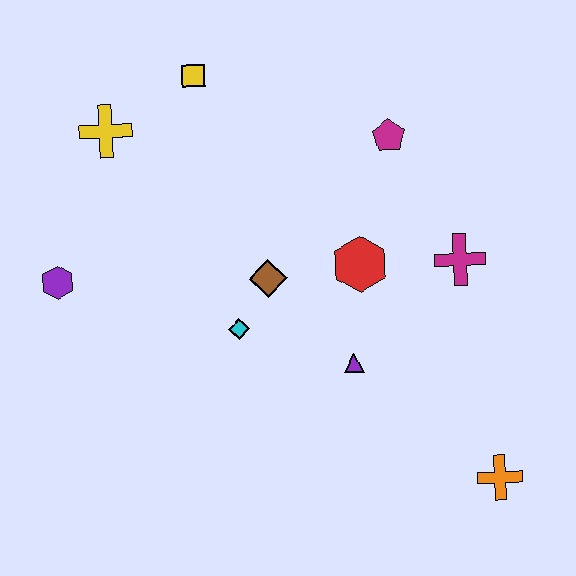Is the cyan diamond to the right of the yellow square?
Yes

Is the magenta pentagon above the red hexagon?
Yes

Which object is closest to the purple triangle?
The red hexagon is closest to the purple triangle.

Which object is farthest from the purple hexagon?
The orange cross is farthest from the purple hexagon.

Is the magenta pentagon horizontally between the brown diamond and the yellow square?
No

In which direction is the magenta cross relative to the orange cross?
The magenta cross is above the orange cross.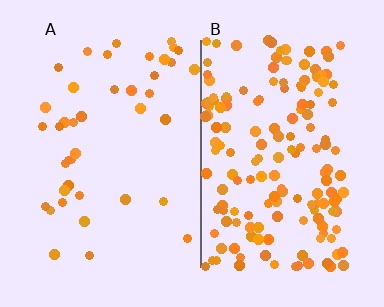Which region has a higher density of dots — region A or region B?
B (the right).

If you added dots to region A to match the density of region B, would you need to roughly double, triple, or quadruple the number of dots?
Approximately quadruple.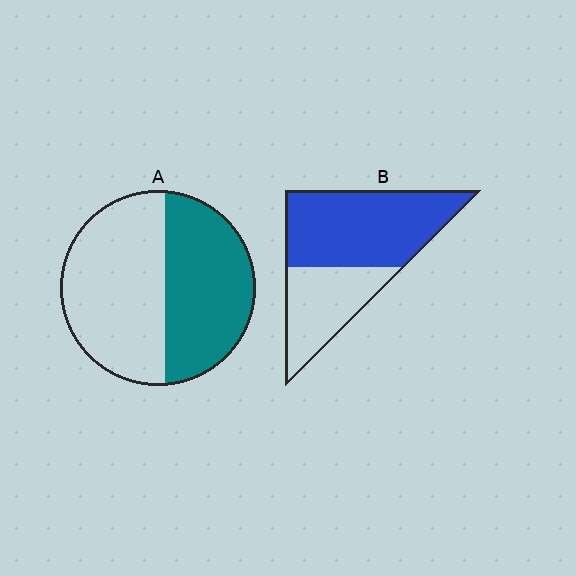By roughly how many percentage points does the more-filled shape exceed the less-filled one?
By roughly 20 percentage points (B over A).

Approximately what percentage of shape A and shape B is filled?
A is approximately 45% and B is approximately 65%.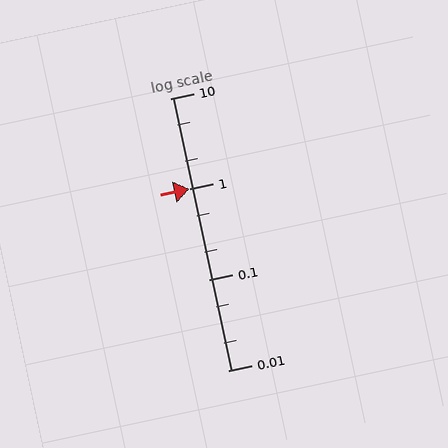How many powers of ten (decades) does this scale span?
The scale spans 3 decades, from 0.01 to 10.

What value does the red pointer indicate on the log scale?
The pointer indicates approximately 1.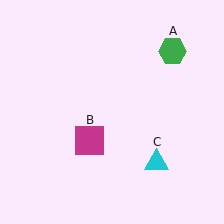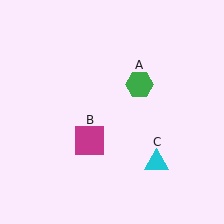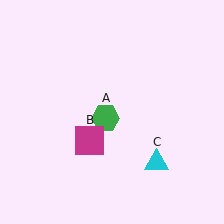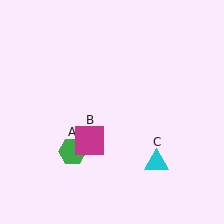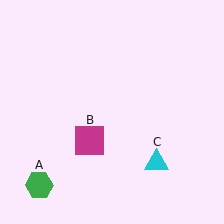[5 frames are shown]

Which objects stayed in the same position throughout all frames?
Magenta square (object B) and cyan triangle (object C) remained stationary.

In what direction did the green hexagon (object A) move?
The green hexagon (object A) moved down and to the left.